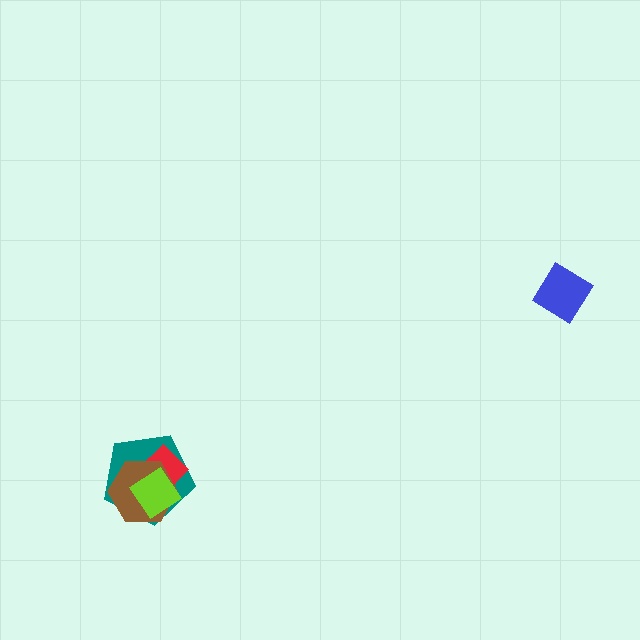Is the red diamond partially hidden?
Yes, it is partially covered by another shape.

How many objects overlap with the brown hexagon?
3 objects overlap with the brown hexagon.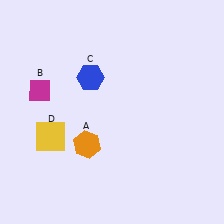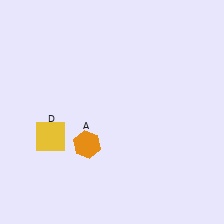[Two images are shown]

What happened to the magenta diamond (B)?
The magenta diamond (B) was removed in Image 2. It was in the top-left area of Image 1.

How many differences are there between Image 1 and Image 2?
There are 2 differences between the two images.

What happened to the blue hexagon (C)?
The blue hexagon (C) was removed in Image 2. It was in the top-left area of Image 1.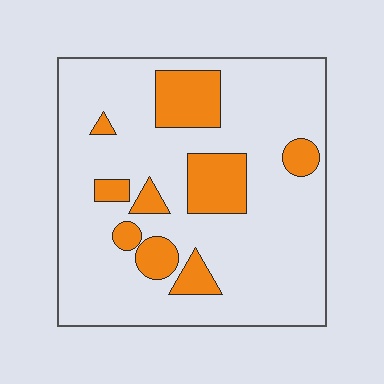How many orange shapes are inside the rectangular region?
9.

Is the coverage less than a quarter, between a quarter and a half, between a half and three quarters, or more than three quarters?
Less than a quarter.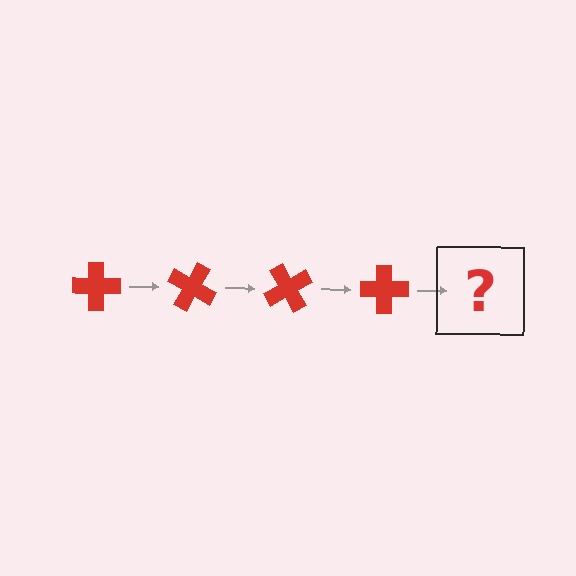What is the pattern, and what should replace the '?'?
The pattern is that the cross rotates 30 degrees each step. The '?' should be a red cross rotated 120 degrees.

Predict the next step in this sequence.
The next step is a red cross rotated 120 degrees.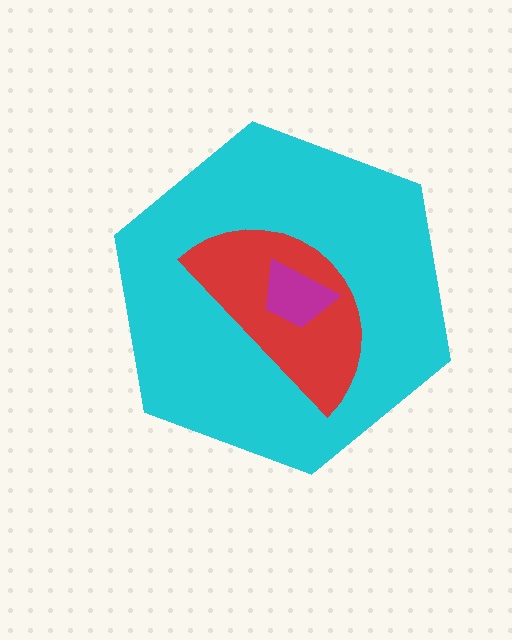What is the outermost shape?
The cyan hexagon.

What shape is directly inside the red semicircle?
The magenta trapezoid.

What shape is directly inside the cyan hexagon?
The red semicircle.